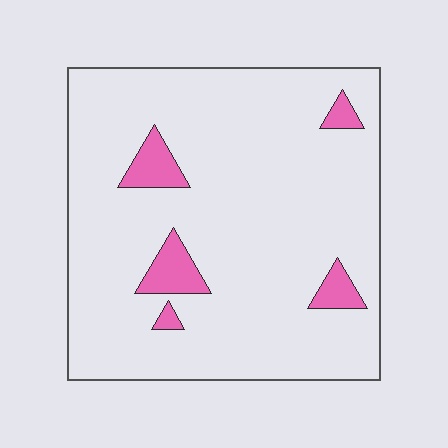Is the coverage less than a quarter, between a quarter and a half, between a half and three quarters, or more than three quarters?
Less than a quarter.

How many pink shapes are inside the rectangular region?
5.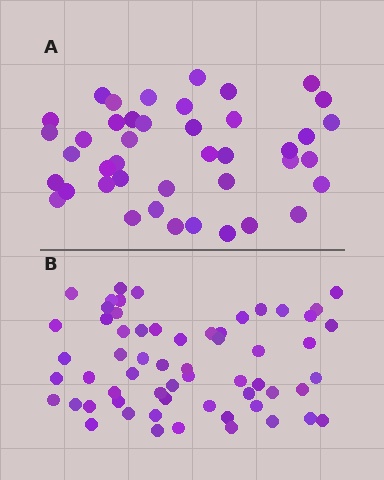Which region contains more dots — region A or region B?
Region B (the bottom region) has more dots.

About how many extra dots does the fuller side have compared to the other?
Region B has approximately 20 more dots than region A.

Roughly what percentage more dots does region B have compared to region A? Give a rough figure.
About 45% more.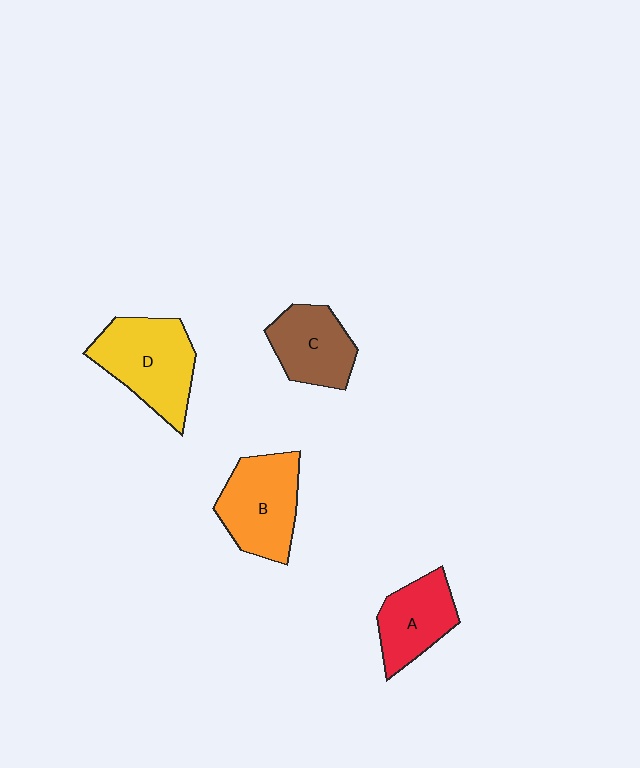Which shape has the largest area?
Shape D (yellow).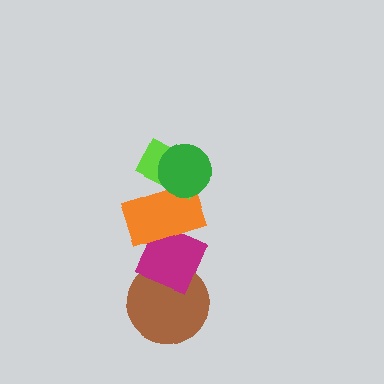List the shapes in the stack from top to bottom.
From top to bottom: the green circle, the lime rectangle, the orange rectangle, the magenta diamond, the brown circle.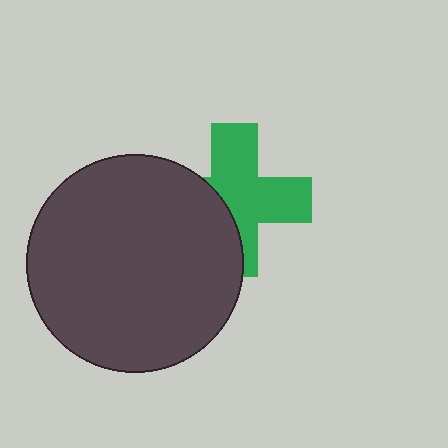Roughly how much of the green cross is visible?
About half of it is visible (roughly 62%).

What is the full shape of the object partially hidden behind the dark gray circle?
The partially hidden object is a green cross.